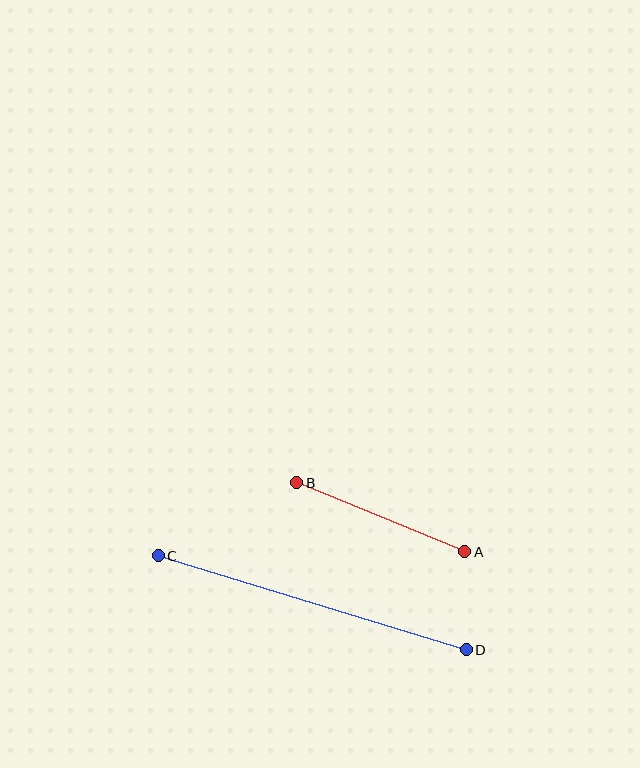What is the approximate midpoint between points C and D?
The midpoint is at approximately (312, 603) pixels.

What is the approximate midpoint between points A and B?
The midpoint is at approximately (381, 517) pixels.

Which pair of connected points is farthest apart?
Points C and D are farthest apart.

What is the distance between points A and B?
The distance is approximately 182 pixels.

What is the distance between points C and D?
The distance is approximately 322 pixels.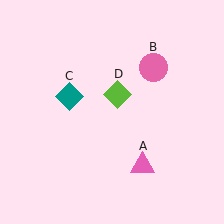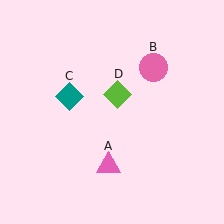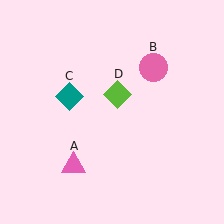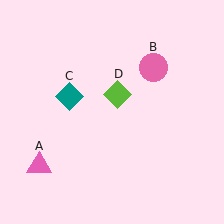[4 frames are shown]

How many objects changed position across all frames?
1 object changed position: pink triangle (object A).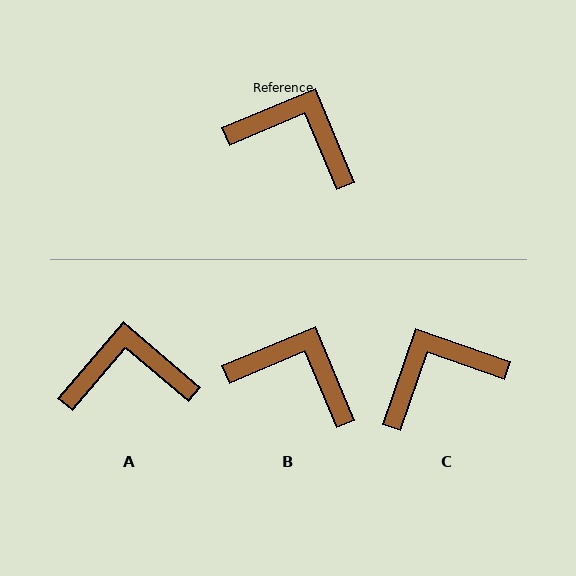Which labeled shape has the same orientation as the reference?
B.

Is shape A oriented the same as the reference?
No, it is off by about 27 degrees.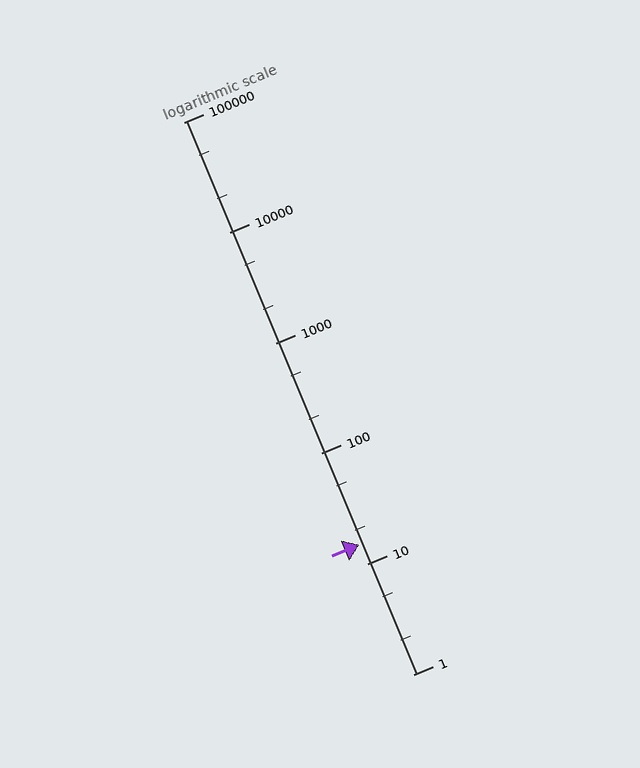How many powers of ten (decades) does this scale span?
The scale spans 5 decades, from 1 to 100000.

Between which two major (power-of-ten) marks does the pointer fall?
The pointer is between 10 and 100.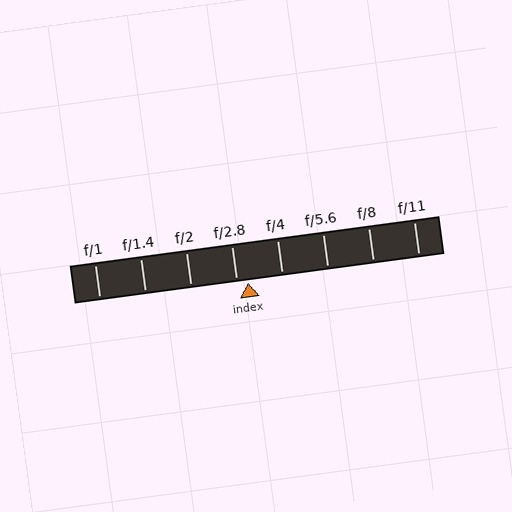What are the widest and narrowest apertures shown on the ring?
The widest aperture shown is f/1 and the narrowest is f/11.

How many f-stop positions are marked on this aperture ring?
There are 8 f-stop positions marked.